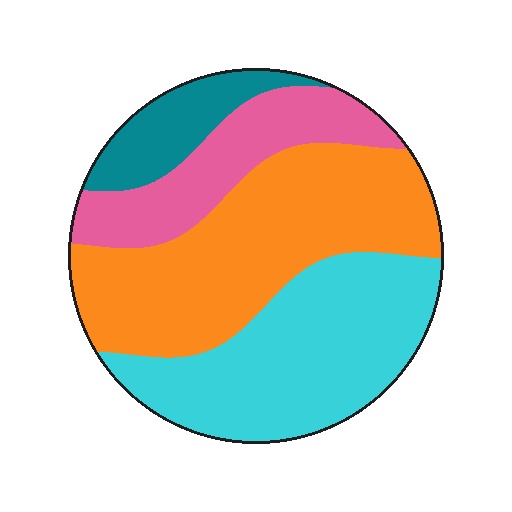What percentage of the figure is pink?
Pink covers about 20% of the figure.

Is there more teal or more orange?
Orange.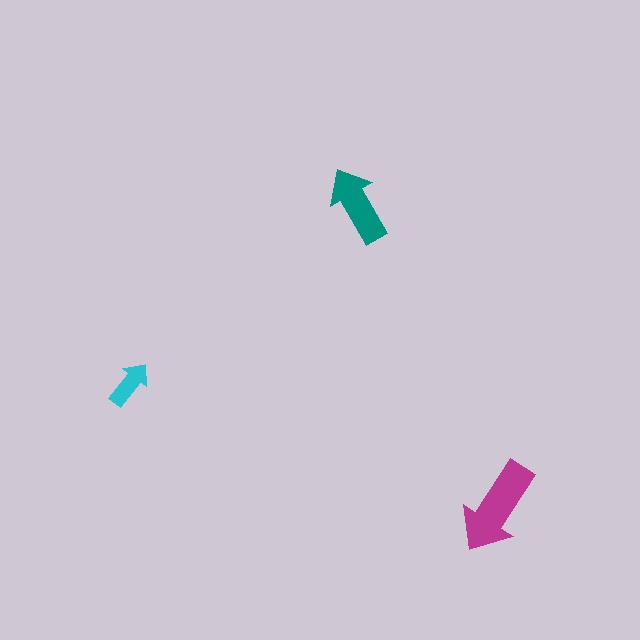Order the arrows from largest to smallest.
the magenta one, the teal one, the cyan one.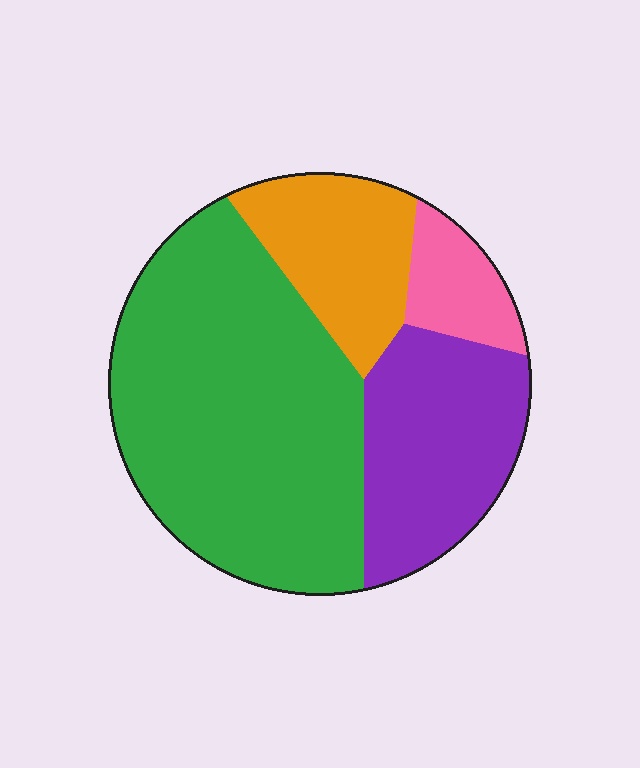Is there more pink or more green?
Green.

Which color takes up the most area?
Green, at roughly 50%.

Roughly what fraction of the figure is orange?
Orange takes up less than a sixth of the figure.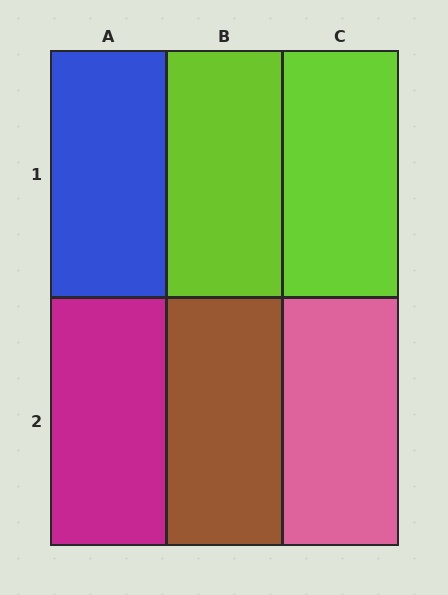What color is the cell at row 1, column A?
Blue.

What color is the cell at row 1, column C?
Lime.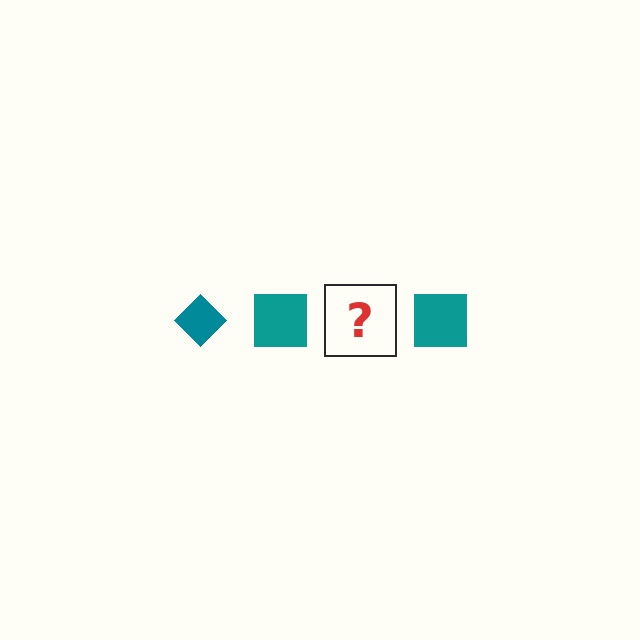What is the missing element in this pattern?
The missing element is a teal diamond.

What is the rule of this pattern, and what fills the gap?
The rule is that the pattern cycles through diamond, square shapes in teal. The gap should be filled with a teal diamond.